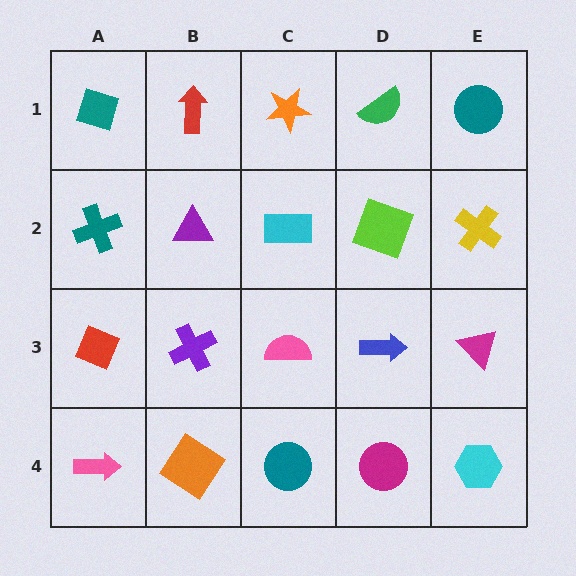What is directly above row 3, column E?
A yellow cross.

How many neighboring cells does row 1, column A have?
2.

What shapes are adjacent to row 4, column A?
A red diamond (row 3, column A), an orange diamond (row 4, column B).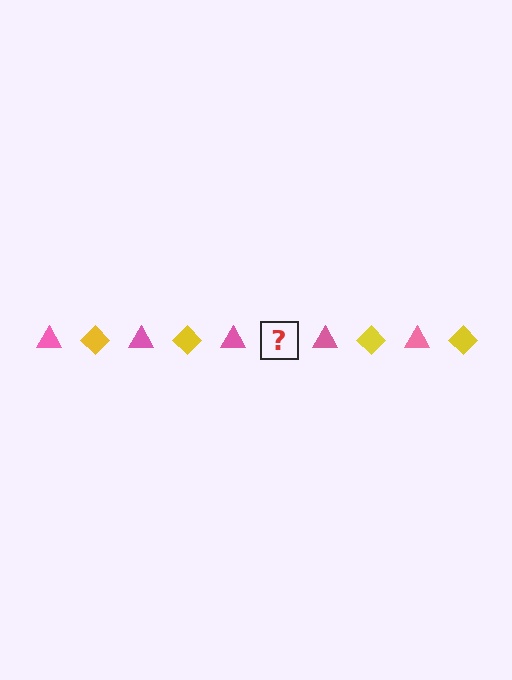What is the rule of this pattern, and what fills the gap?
The rule is that the pattern alternates between pink triangle and yellow diamond. The gap should be filled with a yellow diamond.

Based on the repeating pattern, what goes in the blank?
The blank should be a yellow diamond.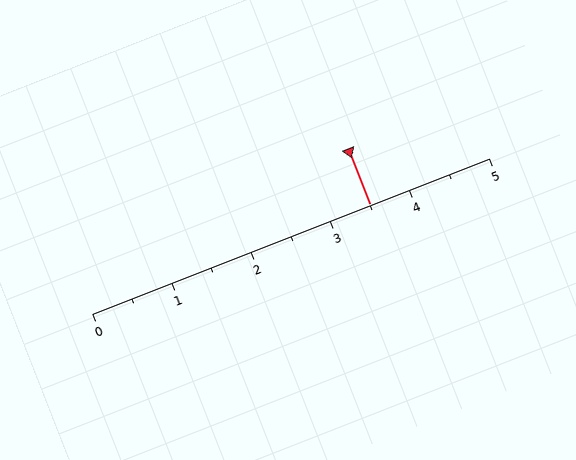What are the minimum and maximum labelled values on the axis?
The axis runs from 0 to 5.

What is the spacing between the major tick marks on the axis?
The major ticks are spaced 1 apart.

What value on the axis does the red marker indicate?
The marker indicates approximately 3.5.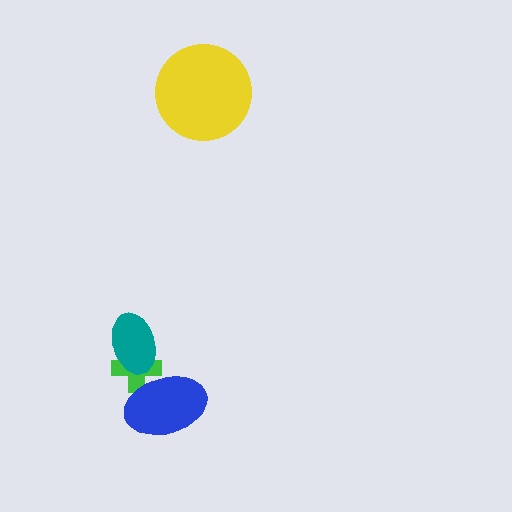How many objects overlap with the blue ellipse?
1 object overlaps with the blue ellipse.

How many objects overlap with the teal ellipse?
1 object overlaps with the teal ellipse.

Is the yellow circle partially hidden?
No, no other shape covers it.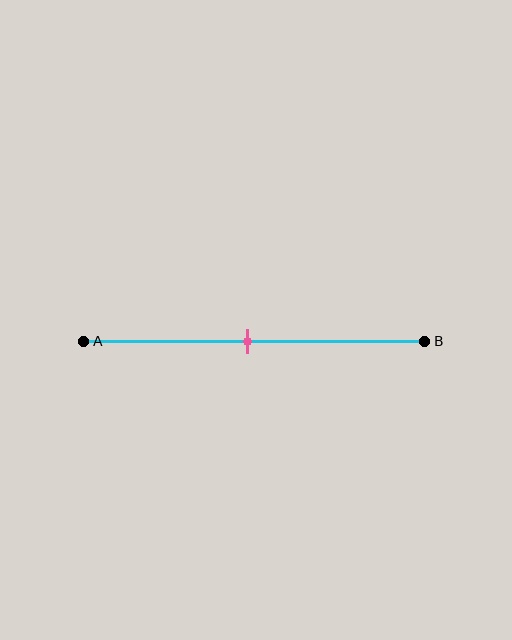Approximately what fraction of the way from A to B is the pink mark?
The pink mark is approximately 50% of the way from A to B.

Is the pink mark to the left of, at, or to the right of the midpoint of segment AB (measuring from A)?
The pink mark is approximately at the midpoint of segment AB.